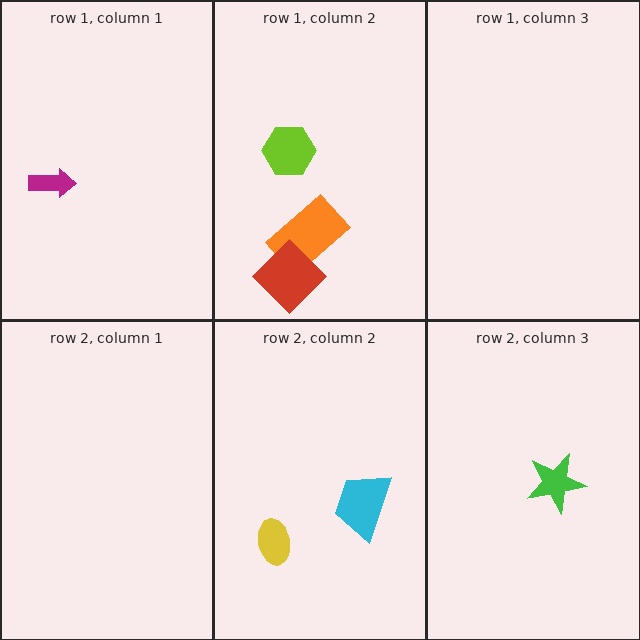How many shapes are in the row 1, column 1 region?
1.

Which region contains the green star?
The row 2, column 3 region.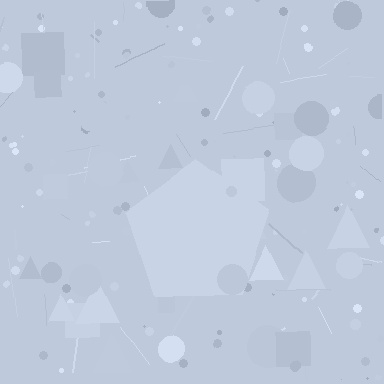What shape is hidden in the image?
A pentagon is hidden in the image.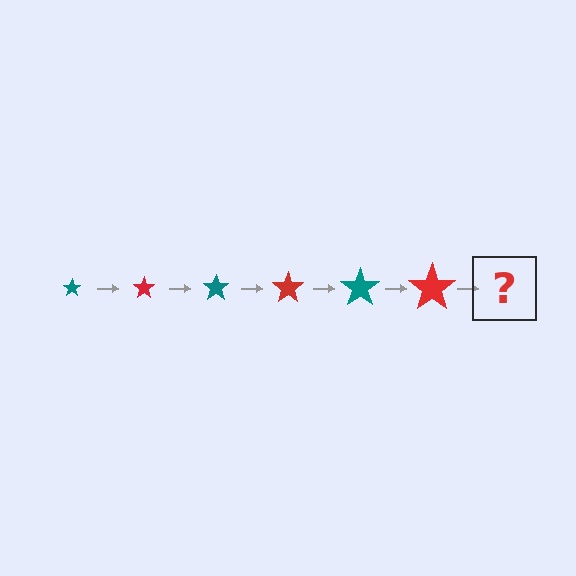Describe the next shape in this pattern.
It should be a teal star, larger than the previous one.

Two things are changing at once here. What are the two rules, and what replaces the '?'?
The two rules are that the star grows larger each step and the color cycles through teal and red. The '?' should be a teal star, larger than the previous one.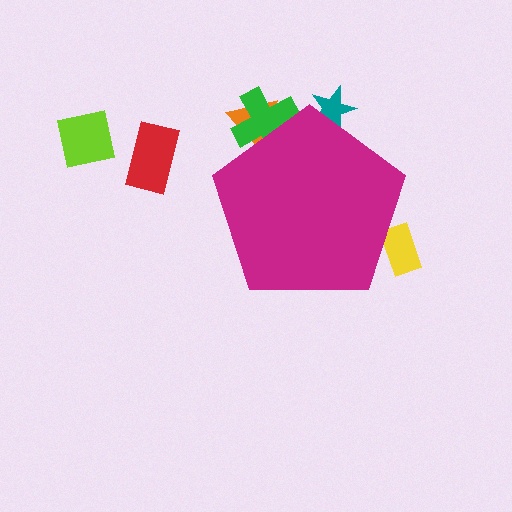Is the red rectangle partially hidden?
No, the red rectangle is fully visible.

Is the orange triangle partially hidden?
Yes, the orange triangle is partially hidden behind the magenta pentagon.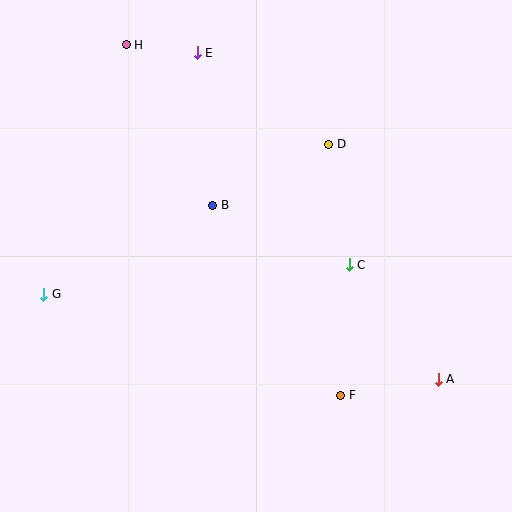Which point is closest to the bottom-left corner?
Point G is closest to the bottom-left corner.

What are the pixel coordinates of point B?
Point B is at (213, 205).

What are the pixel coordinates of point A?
Point A is at (438, 379).